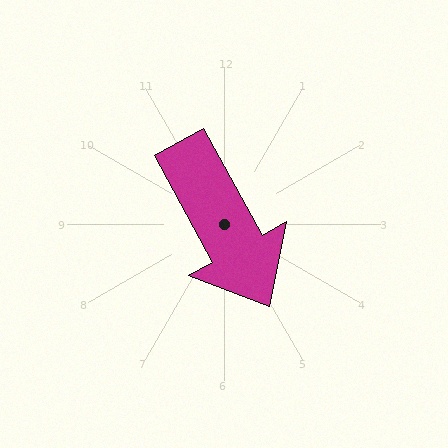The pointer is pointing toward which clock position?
Roughly 5 o'clock.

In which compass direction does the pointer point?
Southeast.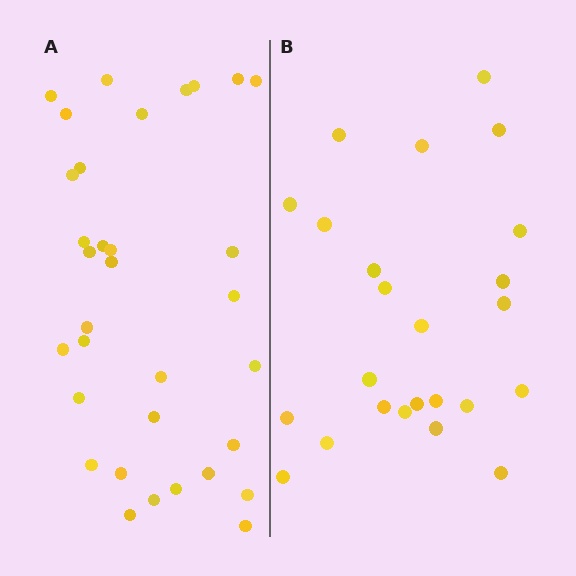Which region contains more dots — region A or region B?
Region A (the left region) has more dots.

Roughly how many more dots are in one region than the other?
Region A has roughly 8 or so more dots than region B.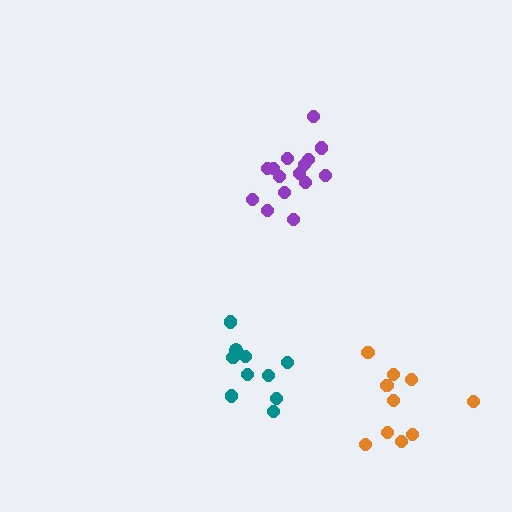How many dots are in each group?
Group 1: 10 dots, Group 2: 10 dots, Group 3: 15 dots (35 total).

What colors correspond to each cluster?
The clusters are colored: teal, orange, purple.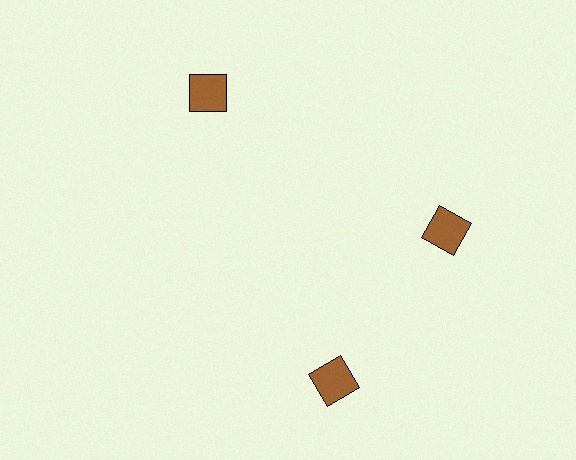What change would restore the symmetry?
The symmetry would be restored by rotating it back into even spacing with its neighbors so that all 3 squares sit at equal angles and equal distance from the center.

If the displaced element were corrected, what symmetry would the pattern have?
It would have 3-fold rotational symmetry — the pattern would map onto itself every 120 degrees.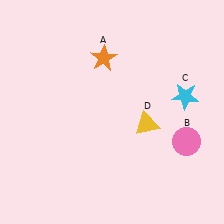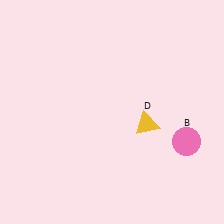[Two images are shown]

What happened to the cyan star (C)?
The cyan star (C) was removed in Image 2. It was in the top-right area of Image 1.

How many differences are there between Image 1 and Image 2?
There are 2 differences between the two images.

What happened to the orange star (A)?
The orange star (A) was removed in Image 2. It was in the top-left area of Image 1.